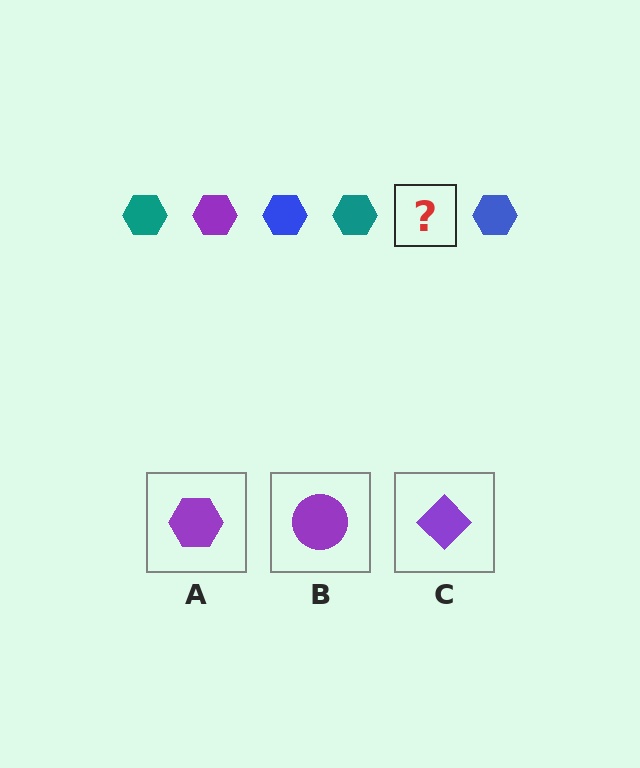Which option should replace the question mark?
Option A.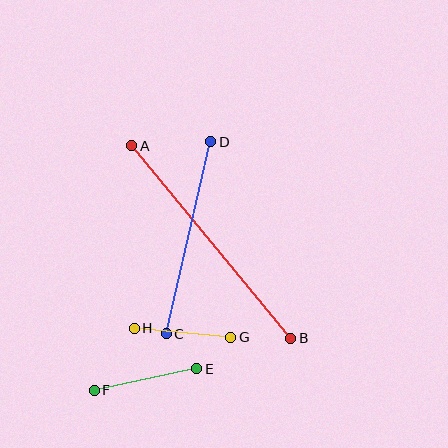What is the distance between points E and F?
The distance is approximately 105 pixels.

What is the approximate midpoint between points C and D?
The midpoint is at approximately (188, 238) pixels.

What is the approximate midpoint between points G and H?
The midpoint is at approximately (182, 333) pixels.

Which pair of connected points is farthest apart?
Points A and B are farthest apart.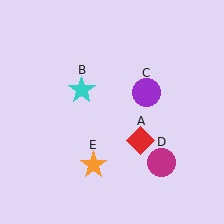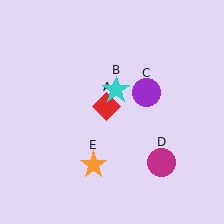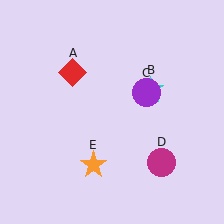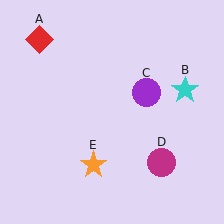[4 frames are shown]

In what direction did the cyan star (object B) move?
The cyan star (object B) moved right.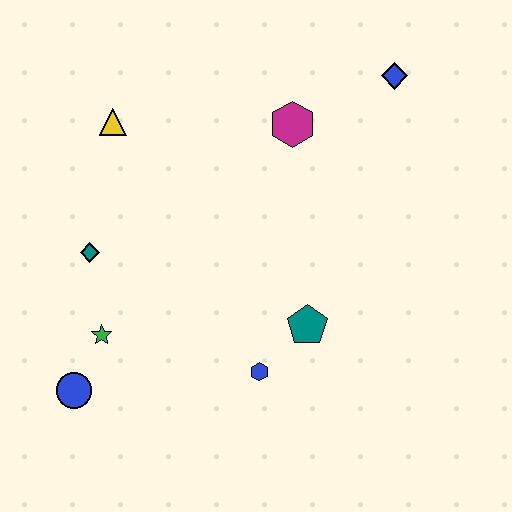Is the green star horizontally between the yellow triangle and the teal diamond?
Yes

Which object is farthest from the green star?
The blue diamond is farthest from the green star.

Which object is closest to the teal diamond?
The green star is closest to the teal diamond.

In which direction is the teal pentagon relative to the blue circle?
The teal pentagon is to the right of the blue circle.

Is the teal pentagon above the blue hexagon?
Yes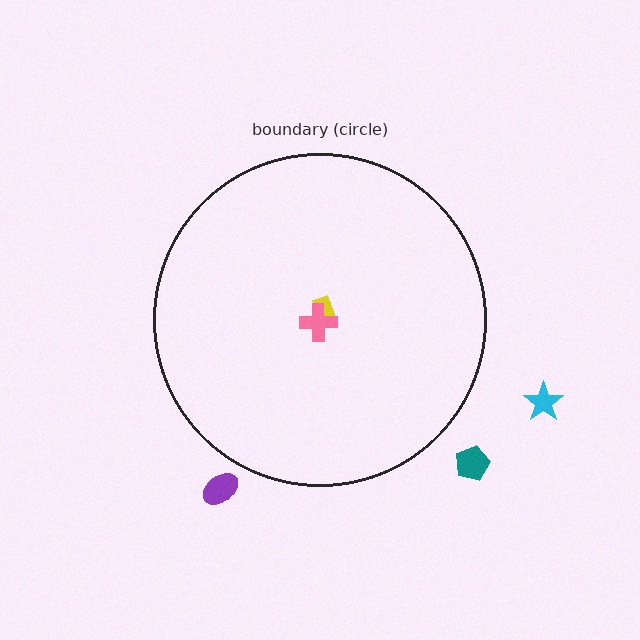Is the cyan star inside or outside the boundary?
Outside.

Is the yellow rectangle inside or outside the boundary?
Inside.